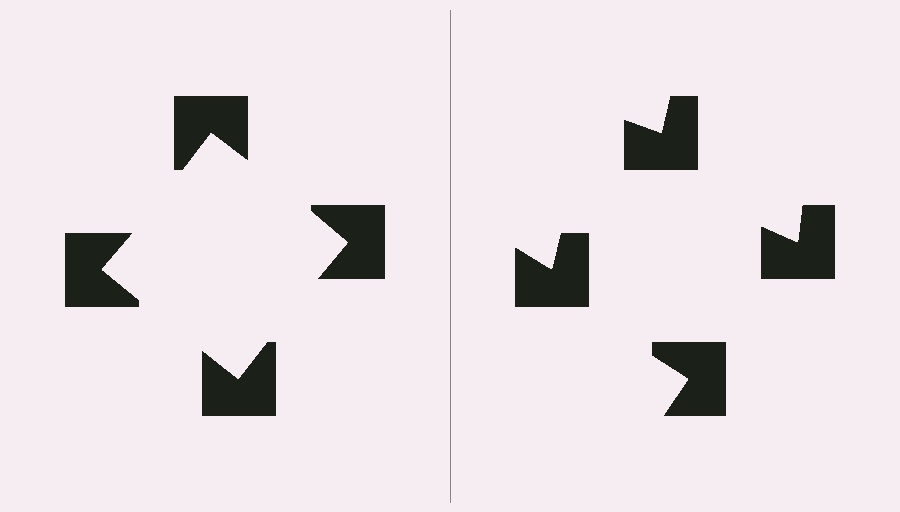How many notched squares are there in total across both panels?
8 — 4 on each side.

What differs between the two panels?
The notched squares are positioned identically on both sides; only the wedge orientations differ. On the left they align to a square; on the right they are misaligned.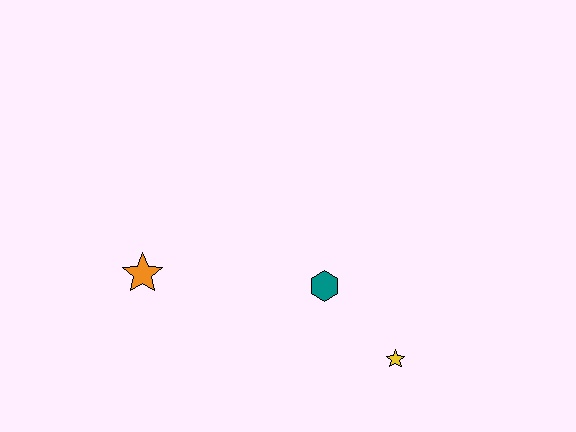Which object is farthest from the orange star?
The yellow star is farthest from the orange star.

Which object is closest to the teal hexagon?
The yellow star is closest to the teal hexagon.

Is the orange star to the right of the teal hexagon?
No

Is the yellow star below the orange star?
Yes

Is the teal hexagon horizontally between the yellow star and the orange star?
Yes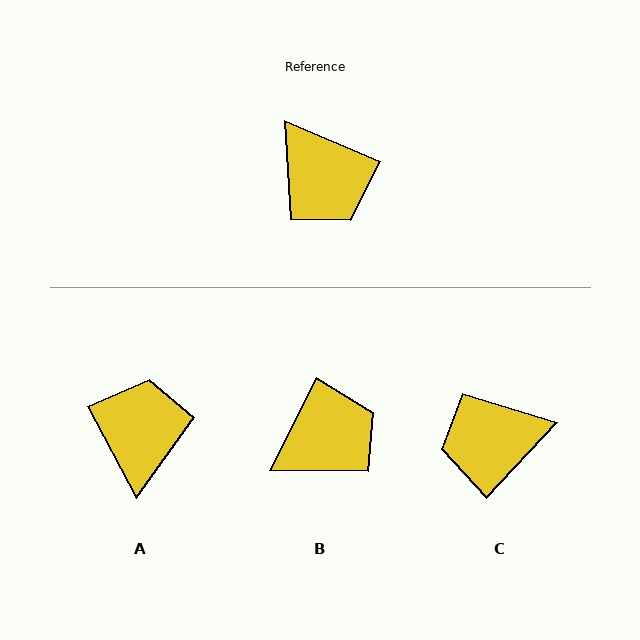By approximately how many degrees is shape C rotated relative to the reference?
Approximately 110 degrees clockwise.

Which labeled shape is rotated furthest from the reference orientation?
A, about 141 degrees away.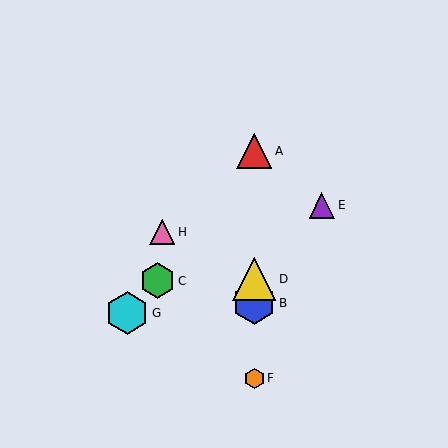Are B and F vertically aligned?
Yes, both are at x≈254.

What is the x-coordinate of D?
Object D is at x≈254.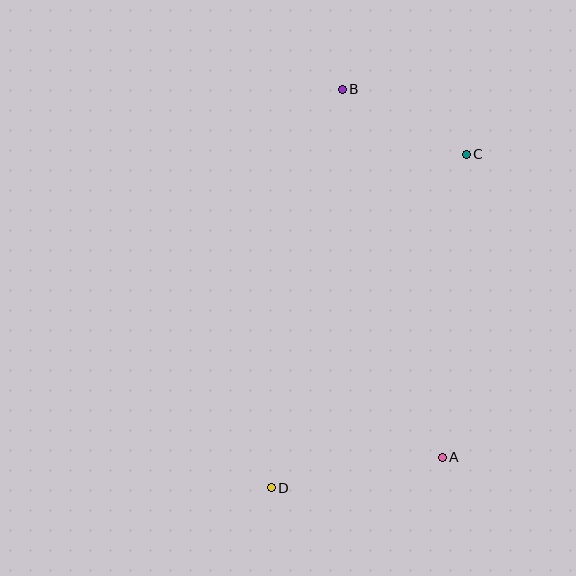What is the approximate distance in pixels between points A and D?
The distance between A and D is approximately 174 pixels.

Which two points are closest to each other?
Points B and C are closest to each other.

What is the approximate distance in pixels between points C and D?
The distance between C and D is approximately 386 pixels.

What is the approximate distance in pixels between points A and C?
The distance between A and C is approximately 304 pixels.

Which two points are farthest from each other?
Points B and D are farthest from each other.